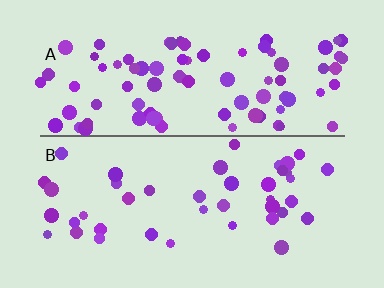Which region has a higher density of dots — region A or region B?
A (the top).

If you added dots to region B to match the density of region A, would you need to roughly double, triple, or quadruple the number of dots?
Approximately double.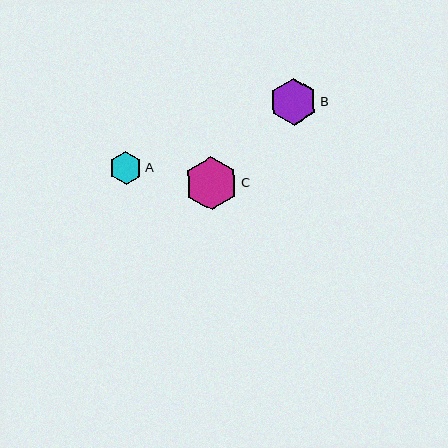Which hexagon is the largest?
Hexagon C is the largest with a size of approximately 53 pixels.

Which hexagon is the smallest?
Hexagon A is the smallest with a size of approximately 33 pixels.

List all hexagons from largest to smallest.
From largest to smallest: C, B, A.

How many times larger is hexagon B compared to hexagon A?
Hexagon B is approximately 1.5 times the size of hexagon A.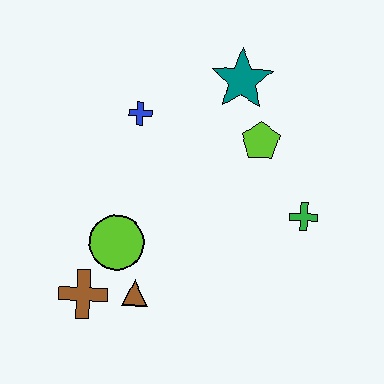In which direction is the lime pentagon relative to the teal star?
The lime pentagon is below the teal star.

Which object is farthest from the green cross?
The brown cross is farthest from the green cross.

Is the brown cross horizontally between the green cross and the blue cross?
No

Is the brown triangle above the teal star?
No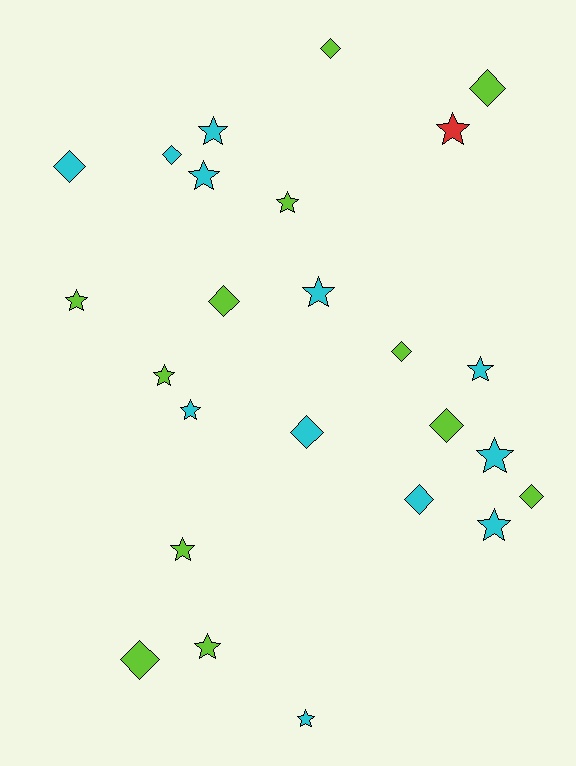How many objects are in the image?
There are 25 objects.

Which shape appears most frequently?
Star, with 14 objects.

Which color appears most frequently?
Cyan, with 12 objects.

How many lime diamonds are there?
There are 7 lime diamonds.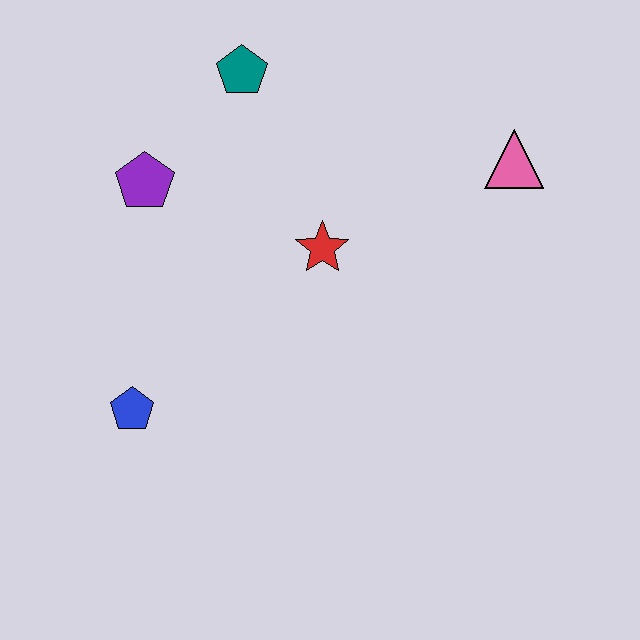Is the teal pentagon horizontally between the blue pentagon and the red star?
Yes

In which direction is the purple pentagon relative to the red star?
The purple pentagon is to the left of the red star.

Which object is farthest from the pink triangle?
The blue pentagon is farthest from the pink triangle.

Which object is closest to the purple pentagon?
The teal pentagon is closest to the purple pentagon.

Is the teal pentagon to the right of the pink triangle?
No